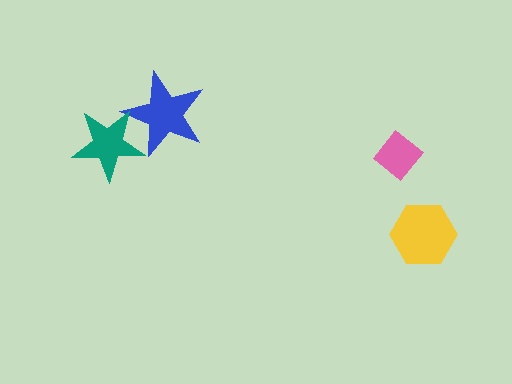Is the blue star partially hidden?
Yes, it is partially covered by another shape.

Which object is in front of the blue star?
The teal star is in front of the blue star.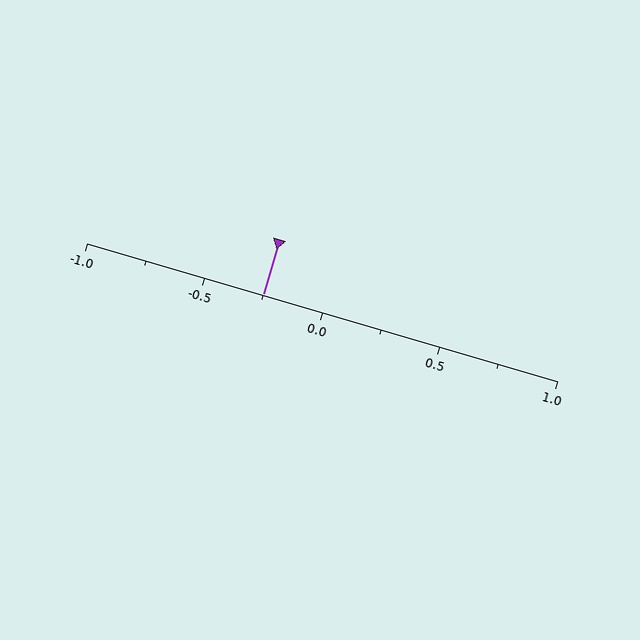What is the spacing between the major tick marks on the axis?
The major ticks are spaced 0.5 apart.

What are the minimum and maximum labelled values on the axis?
The axis runs from -1.0 to 1.0.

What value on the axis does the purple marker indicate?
The marker indicates approximately -0.25.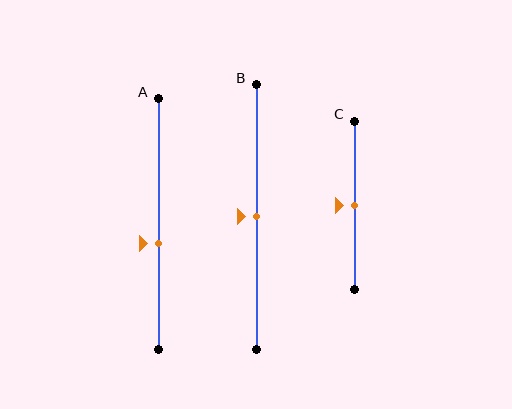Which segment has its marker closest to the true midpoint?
Segment B has its marker closest to the true midpoint.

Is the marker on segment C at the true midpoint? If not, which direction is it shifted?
Yes, the marker on segment C is at the true midpoint.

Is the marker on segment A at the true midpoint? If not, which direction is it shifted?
No, the marker on segment A is shifted downward by about 8% of the segment length.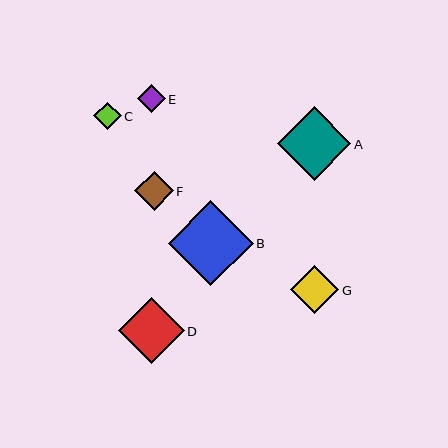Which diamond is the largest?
Diamond B is the largest with a size of approximately 85 pixels.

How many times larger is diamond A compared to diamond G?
Diamond A is approximately 1.5 times the size of diamond G.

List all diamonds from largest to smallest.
From largest to smallest: B, A, D, G, F, E, C.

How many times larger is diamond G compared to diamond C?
Diamond G is approximately 1.8 times the size of diamond C.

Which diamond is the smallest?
Diamond C is the smallest with a size of approximately 27 pixels.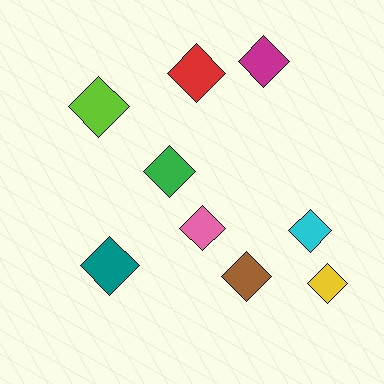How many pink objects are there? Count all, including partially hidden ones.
There is 1 pink object.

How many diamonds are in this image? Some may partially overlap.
There are 9 diamonds.